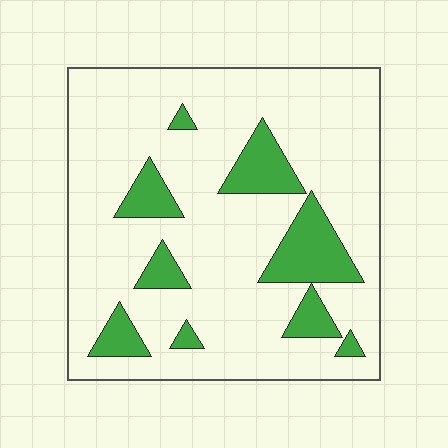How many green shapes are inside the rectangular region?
9.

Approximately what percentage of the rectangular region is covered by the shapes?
Approximately 20%.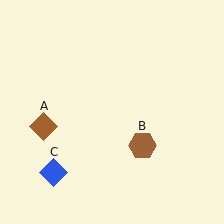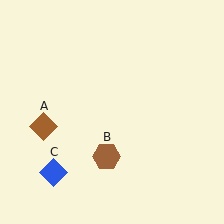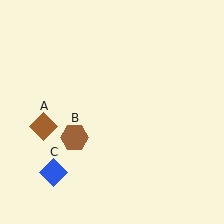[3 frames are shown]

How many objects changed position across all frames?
1 object changed position: brown hexagon (object B).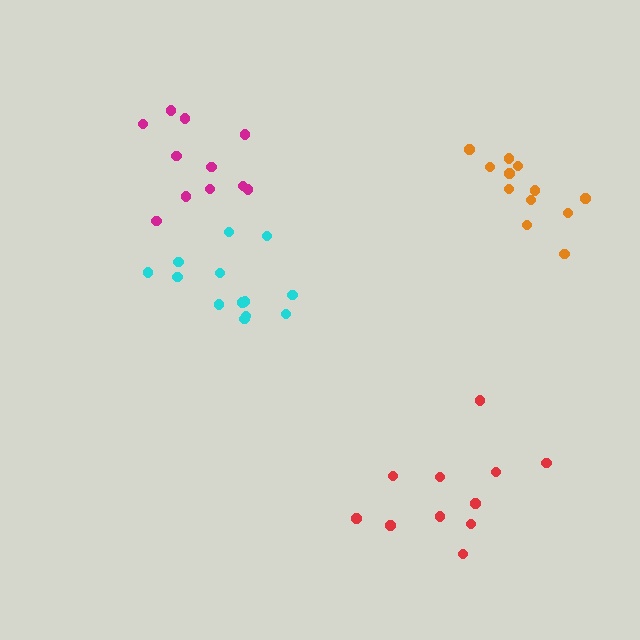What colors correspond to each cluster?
The clusters are colored: magenta, orange, red, cyan.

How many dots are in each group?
Group 1: 11 dots, Group 2: 12 dots, Group 3: 11 dots, Group 4: 13 dots (47 total).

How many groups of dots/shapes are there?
There are 4 groups.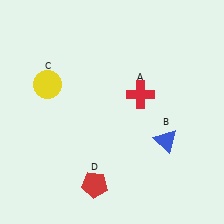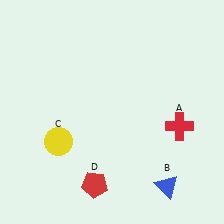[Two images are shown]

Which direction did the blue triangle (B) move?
The blue triangle (B) moved down.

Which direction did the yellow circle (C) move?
The yellow circle (C) moved down.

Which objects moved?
The objects that moved are: the red cross (A), the blue triangle (B), the yellow circle (C).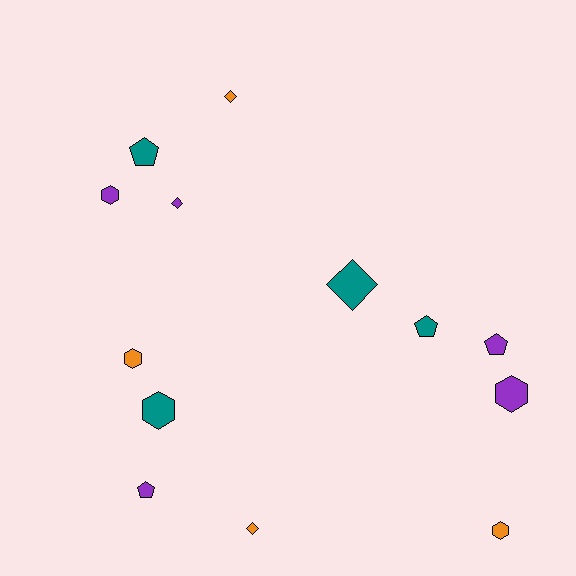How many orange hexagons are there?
There are 2 orange hexagons.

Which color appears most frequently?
Purple, with 5 objects.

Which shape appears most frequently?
Hexagon, with 5 objects.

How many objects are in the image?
There are 13 objects.